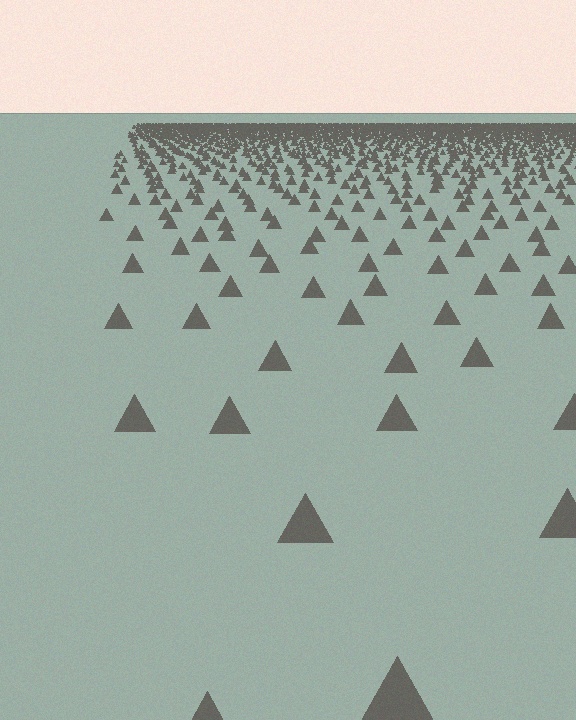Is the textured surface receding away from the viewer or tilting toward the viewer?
The surface is receding away from the viewer. Texture elements get smaller and denser toward the top.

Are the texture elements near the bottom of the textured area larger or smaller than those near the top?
Larger. Near the bottom, elements are closer to the viewer and appear at a bigger on-screen size.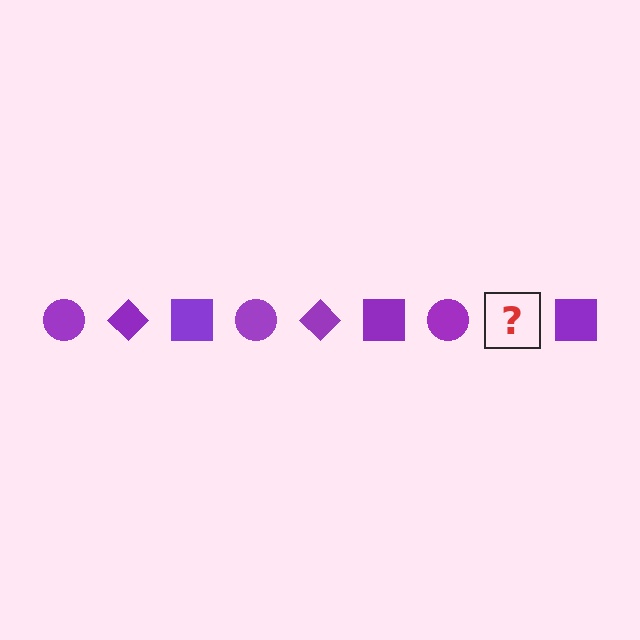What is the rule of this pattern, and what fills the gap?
The rule is that the pattern cycles through circle, diamond, square shapes in purple. The gap should be filled with a purple diamond.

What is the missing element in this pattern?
The missing element is a purple diamond.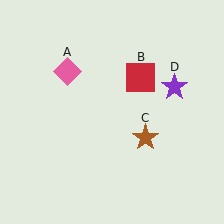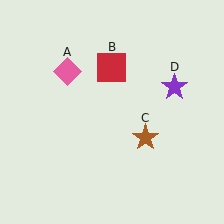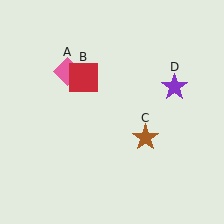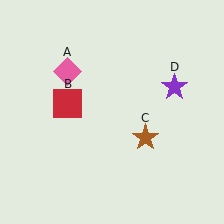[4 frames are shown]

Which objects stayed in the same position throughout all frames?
Pink diamond (object A) and brown star (object C) and purple star (object D) remained stationary.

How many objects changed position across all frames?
1 object changed position: red square (object B).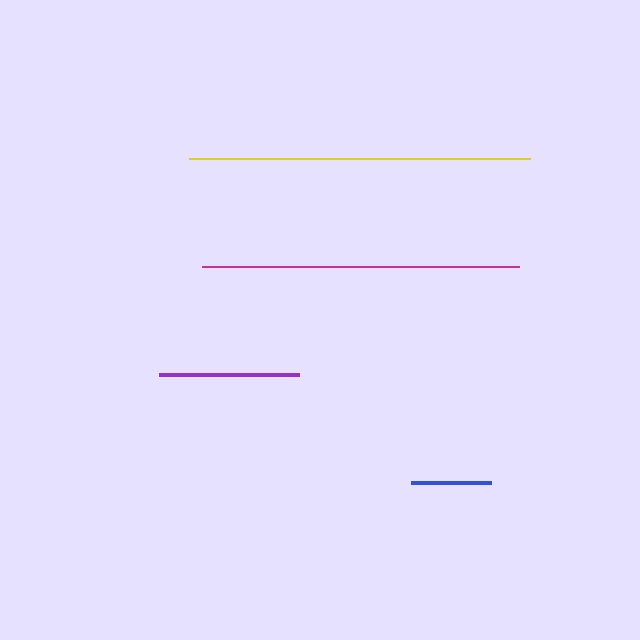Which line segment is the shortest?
The blue line is the shortest at approximately 80 pixels.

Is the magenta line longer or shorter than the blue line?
The magenta line is longer than the blue line.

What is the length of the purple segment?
The purple segment is approximately 140 pixels long.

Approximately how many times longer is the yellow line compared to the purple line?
The yellow line is approximately 2.4 times the length of the purple line.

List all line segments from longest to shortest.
From longest to shortest: yellow, magenta, purple, blue.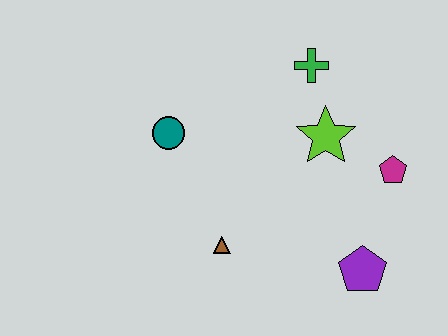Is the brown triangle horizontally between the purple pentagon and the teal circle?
Yes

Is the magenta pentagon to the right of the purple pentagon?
Yes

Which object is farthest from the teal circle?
The purple pentagon is farthest from the teal circle.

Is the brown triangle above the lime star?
No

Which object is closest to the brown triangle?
The teal circle is closest to the brown triangle.